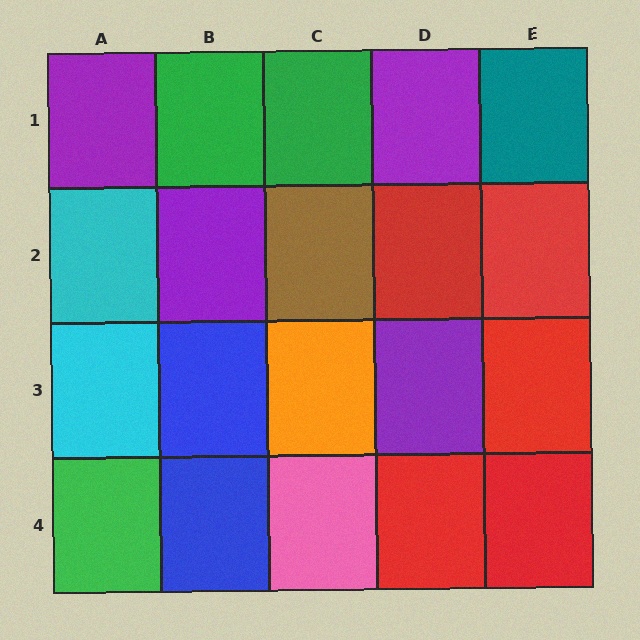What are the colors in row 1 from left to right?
Purple, green, green, purple, teal.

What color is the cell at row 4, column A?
Green.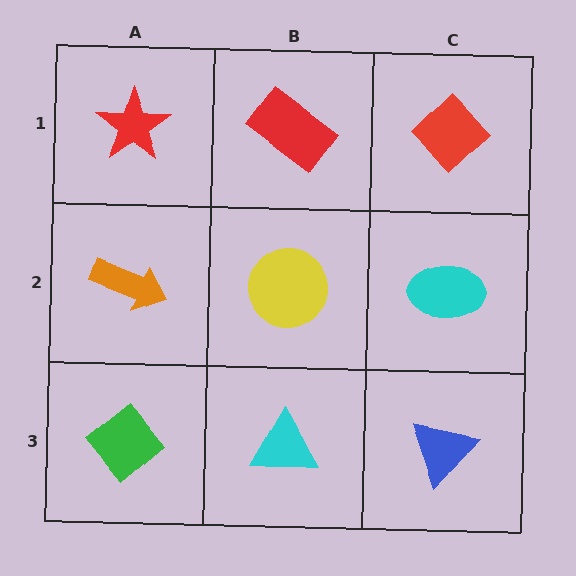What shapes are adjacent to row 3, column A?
An orange arrow (row 2, column A), a cyan triangle (row 3, column B).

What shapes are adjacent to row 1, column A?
An orange arrow (row 2, column A), a red rectangle (row 1, column B).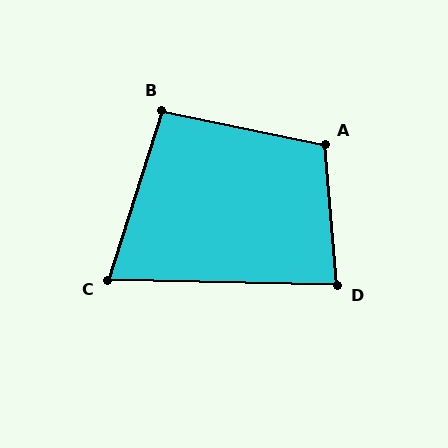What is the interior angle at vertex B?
Approximately 96 degrees (obtuse).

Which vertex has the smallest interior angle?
C, at approximately 73 degrees.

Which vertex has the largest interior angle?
A, at approximately 107 degrees.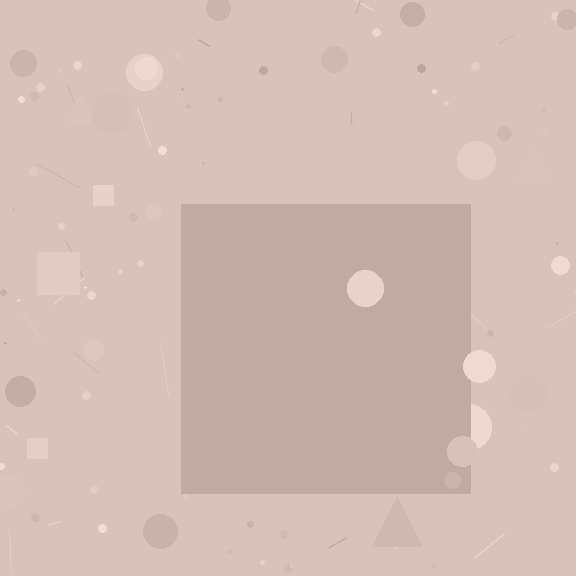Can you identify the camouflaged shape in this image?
The camouflaged shape is a square.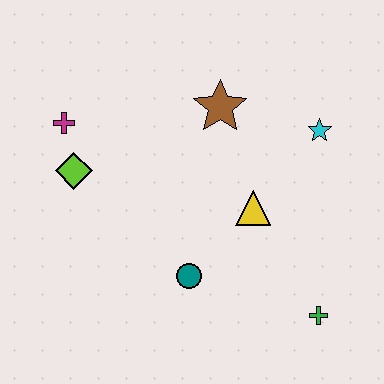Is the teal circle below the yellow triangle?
Yes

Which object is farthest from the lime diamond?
The green cross is farthest from the lime diamond.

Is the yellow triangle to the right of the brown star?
Yes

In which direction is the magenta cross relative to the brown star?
The magenta cross is to the left of the brown star.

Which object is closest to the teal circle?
The yellow triangle is closest to the teal circle.